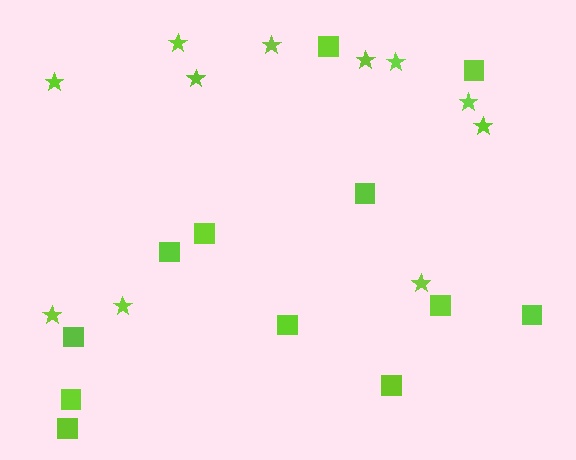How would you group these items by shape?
There are 2 groups: one group of stars (11) and one group of squares (12).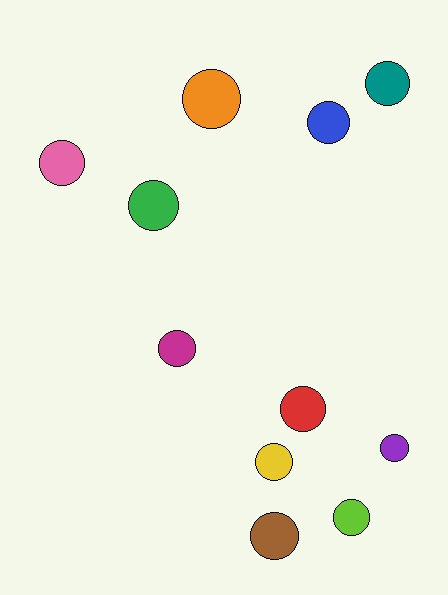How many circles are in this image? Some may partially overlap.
There are 11 circles.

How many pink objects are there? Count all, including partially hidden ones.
There is 1 pink object.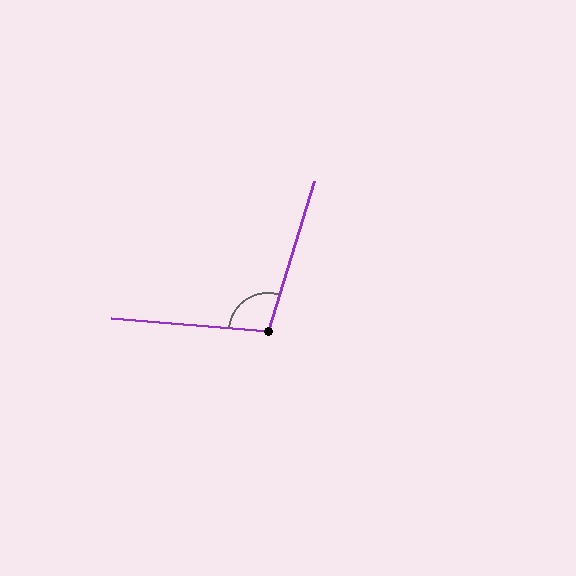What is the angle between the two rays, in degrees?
Approximately 102 degrees.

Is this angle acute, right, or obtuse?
It is obtuse.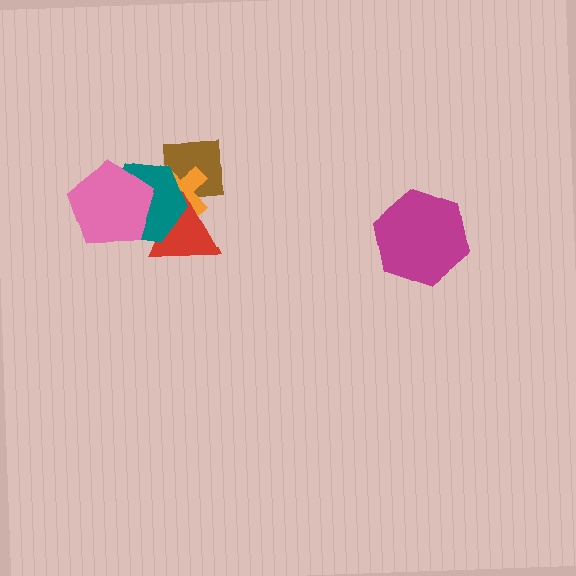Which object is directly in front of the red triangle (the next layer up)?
The teal hexagon is directly in front of the red triangle.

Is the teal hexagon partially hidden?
Yes, it is partially covered by another shape.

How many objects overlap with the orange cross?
3 objects overlap with the orange cross.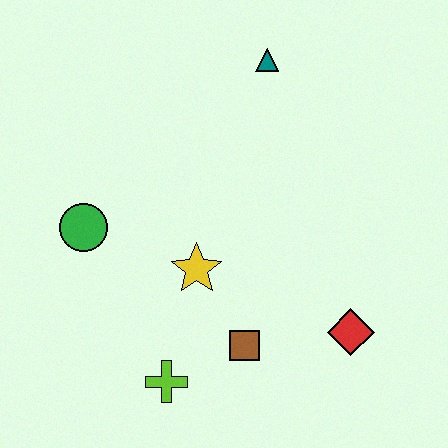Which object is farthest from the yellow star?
The teal triangle is farthest from the yellow star.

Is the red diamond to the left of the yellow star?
No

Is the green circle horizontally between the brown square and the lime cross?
No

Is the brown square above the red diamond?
No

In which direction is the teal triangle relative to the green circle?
The teal triangle is to the right of the green circle.